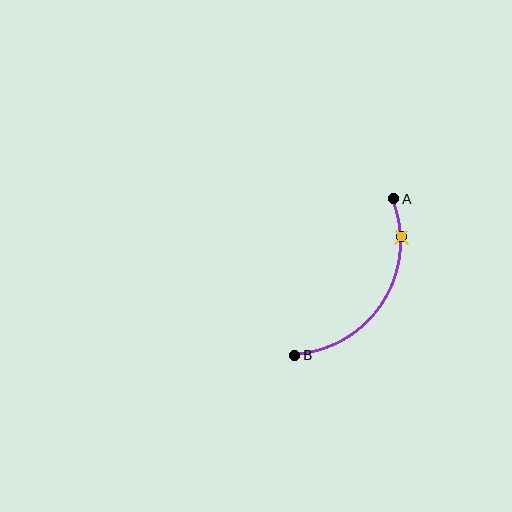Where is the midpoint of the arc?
The arc midpoint is the point on the curve farthest from the straight line joining A and B. It sits to the right of that line.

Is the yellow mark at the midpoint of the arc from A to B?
No. The yellow mark lies on the arc but is closer to endpoint A. The arc midpoint would be at the point on the curve equidistant along the arc from both A and B.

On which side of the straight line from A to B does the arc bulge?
The arc bulges to the right of the straight line connecting A and B.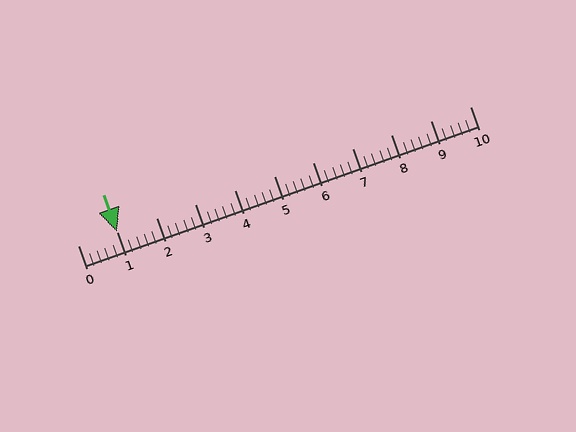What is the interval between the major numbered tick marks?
The major tick marks are spaced 1 units apart.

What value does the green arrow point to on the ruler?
The green arrow points to approximately 1.0.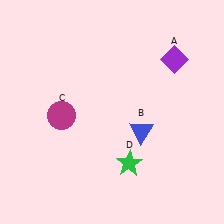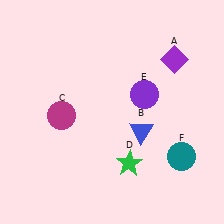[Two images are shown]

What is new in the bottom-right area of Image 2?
A teal circle (F) was added in the bottom-right area of Image 2.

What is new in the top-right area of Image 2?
A purple circle (E) was added in the top-right area of Image 2.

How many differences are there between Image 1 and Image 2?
There are 2 differences between the two images.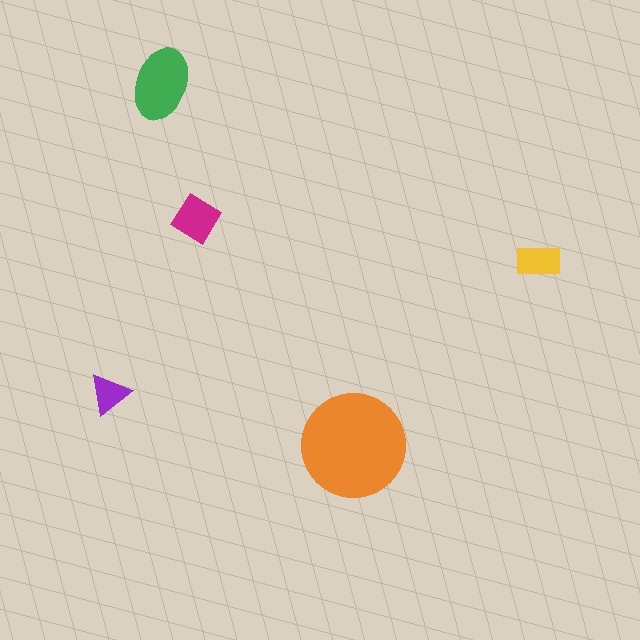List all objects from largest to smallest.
The orange circle, the green ellipse, the magenta diamond, the yellow rectangle, the purple triangle.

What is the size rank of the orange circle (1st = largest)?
1st.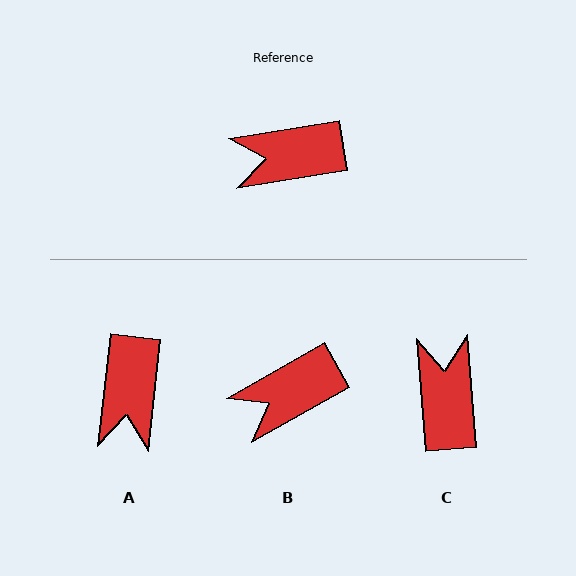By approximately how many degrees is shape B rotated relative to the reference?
Approximately 20 degrees counter-clockwise.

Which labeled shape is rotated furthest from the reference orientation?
C, about 95 degrees away.